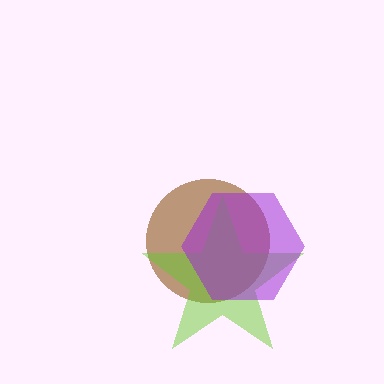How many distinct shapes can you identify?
There are 3 distinct shapes: a brown circle, a lime star, a purple hexagon.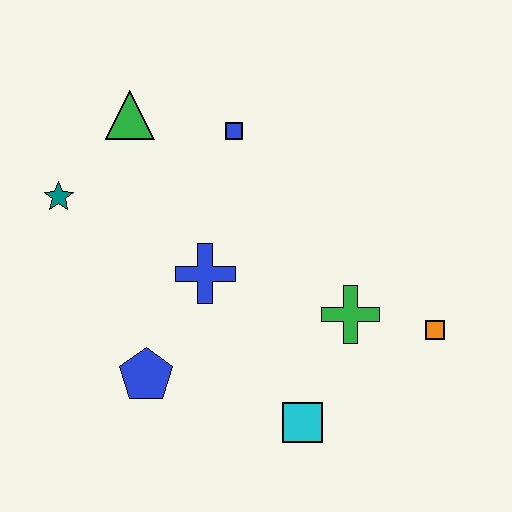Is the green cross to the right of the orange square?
No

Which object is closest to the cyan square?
The green cross is closest to the cyan square.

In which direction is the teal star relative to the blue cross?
The teal star is to the left of the blue cross.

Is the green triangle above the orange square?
Yes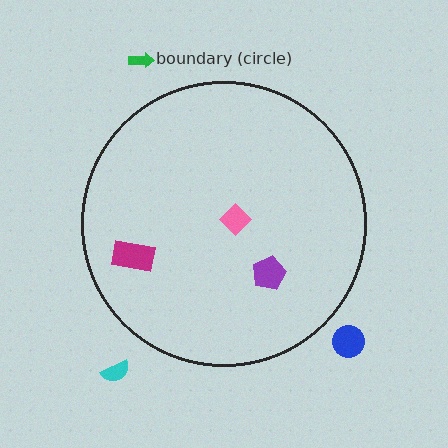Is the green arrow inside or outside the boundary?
Outside.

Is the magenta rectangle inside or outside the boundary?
Inside.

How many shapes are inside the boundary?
3 inside, 3 outside.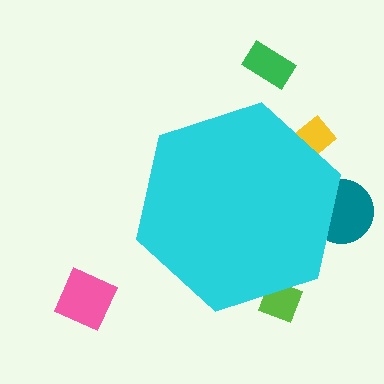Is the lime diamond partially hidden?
Yes, the lime diamond is partially hidden behind the cyan hexagon.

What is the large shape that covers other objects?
A cyan hexagon.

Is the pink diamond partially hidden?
No, the pink diamond is fully visible.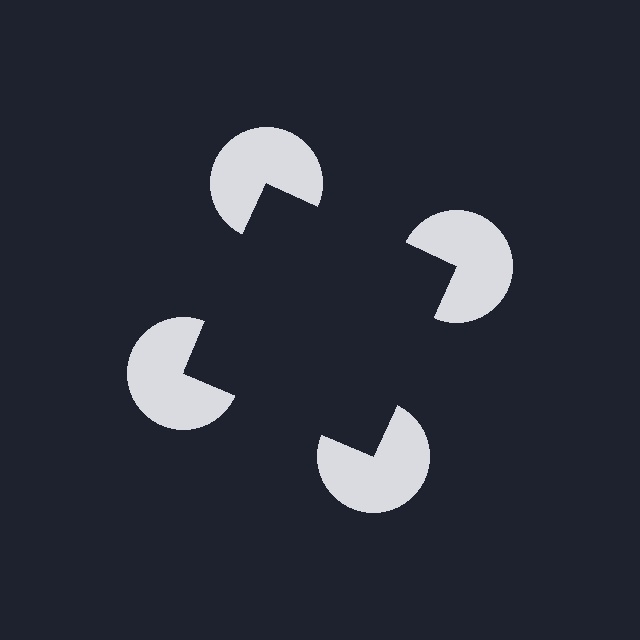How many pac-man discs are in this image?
There are 4 — one at each vertex of the illusory square.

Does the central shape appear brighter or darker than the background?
It typically appears slightly darker than the background, even though no actual brightness change is drawn.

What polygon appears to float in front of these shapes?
An illusory square — its edges are inferred from the aligned wedge cuts in the pac-man discs, not physically drawn.